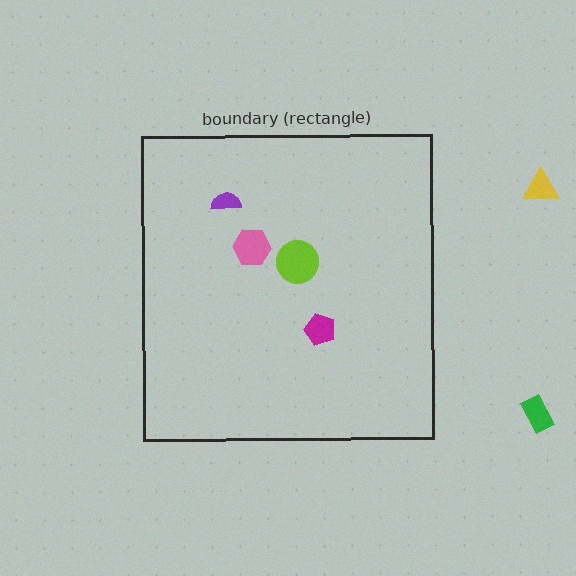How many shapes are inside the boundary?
4 inside, 2 outside.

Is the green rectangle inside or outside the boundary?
Outside.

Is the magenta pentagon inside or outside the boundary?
Inside.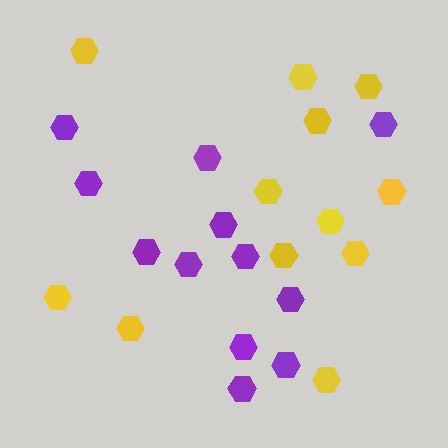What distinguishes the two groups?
There are 2 groups: one group of yellow hexagons (12) and one group of purple hexagons (12).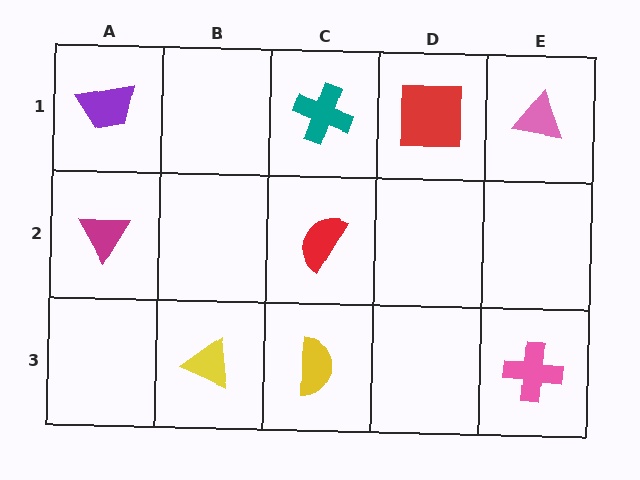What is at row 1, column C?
A teal cross.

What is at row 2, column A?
A magenta triangle.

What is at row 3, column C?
A yellow semicircle.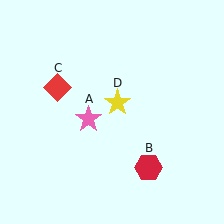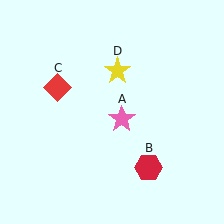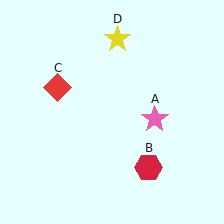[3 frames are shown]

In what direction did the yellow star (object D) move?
The yellow star (object D) moved up.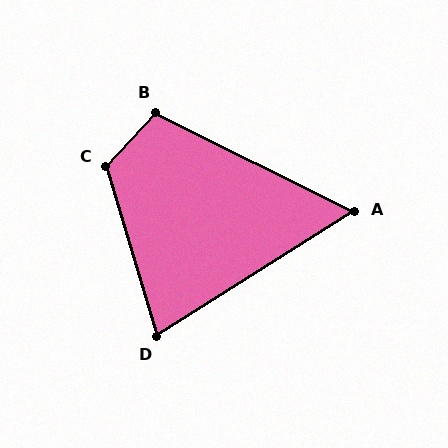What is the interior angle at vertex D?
Approximately 74 degrees (acute).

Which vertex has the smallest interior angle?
A, at approximately 59 degrees.